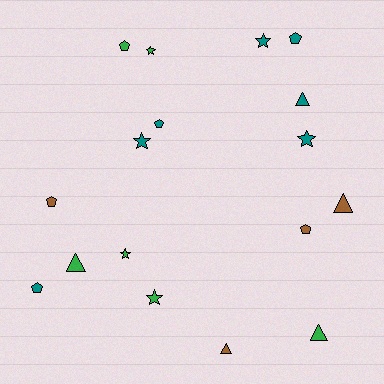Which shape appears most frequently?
Star, with 6 objects.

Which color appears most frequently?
Teal, with 7 objects.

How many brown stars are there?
There are no brown stars.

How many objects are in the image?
There are 17 objects.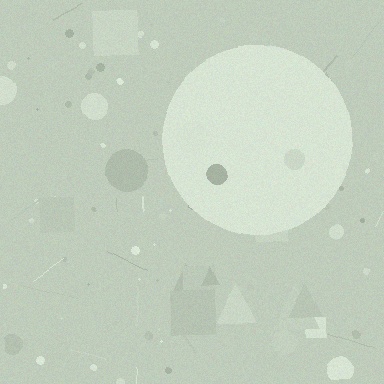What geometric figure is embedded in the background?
A circle is embedded in the background.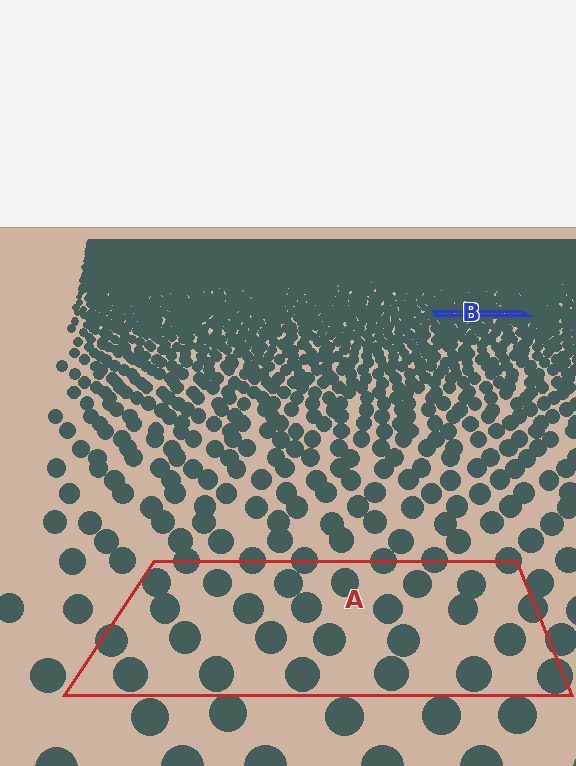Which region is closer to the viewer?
Region A is closer. The texture elements there are larger and more spread out.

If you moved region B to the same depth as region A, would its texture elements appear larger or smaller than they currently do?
They would appear larger. At a closer depth, the same texture elements are projected at a bigger on-screen size.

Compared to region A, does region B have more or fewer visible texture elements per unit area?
Region B has more texture elements per unit area — they are packed more densely because it is farther away.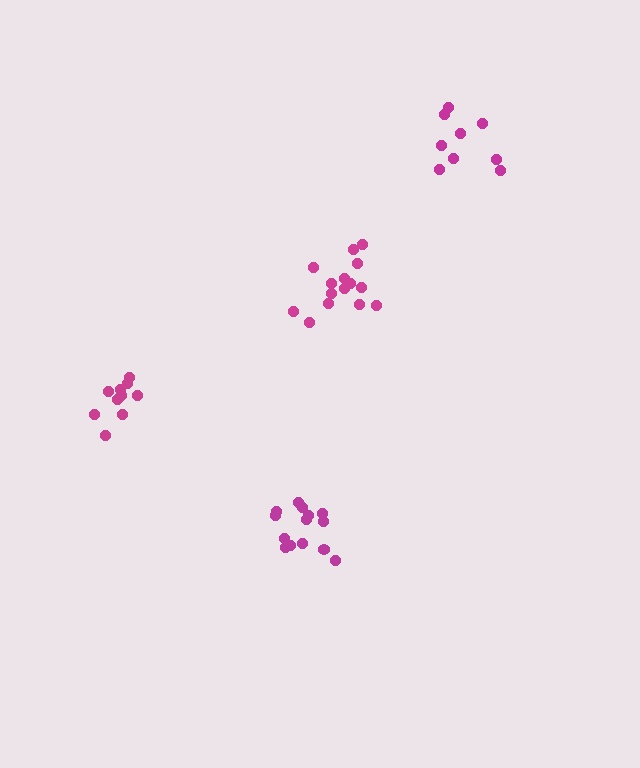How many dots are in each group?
Group 1: 10 dots, Group 2: 15 dots, Group 3: 9 dots, Group 4: 14 dots (48 total).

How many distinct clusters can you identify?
There are 4 distinct clusters.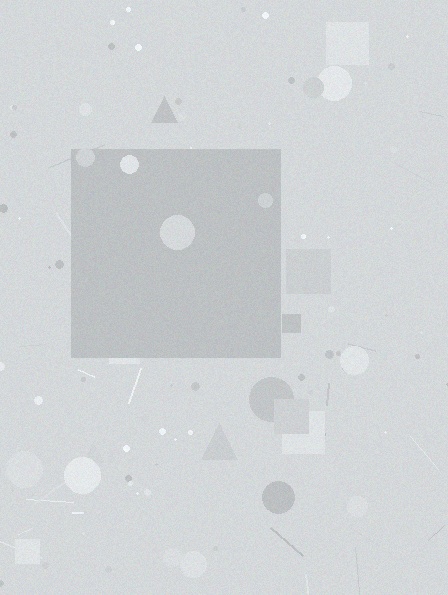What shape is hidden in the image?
A square is hidden in the image.